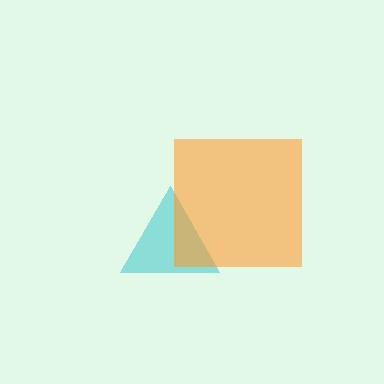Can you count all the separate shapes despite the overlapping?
Yes, there are 2 separate shapes.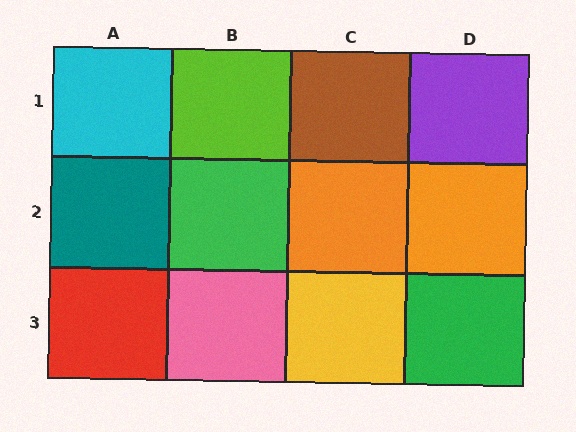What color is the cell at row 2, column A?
Teal.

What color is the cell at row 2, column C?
Orange.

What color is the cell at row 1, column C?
Brown.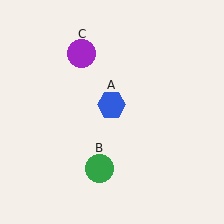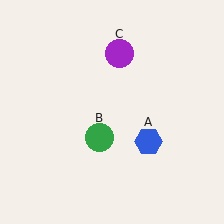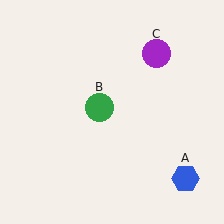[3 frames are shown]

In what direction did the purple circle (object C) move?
The purple circle (object C) moved right.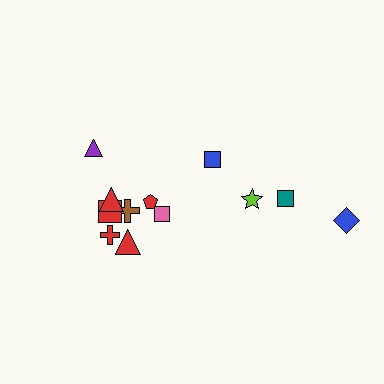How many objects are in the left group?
There are 8 objects.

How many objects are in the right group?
There are 4 objects.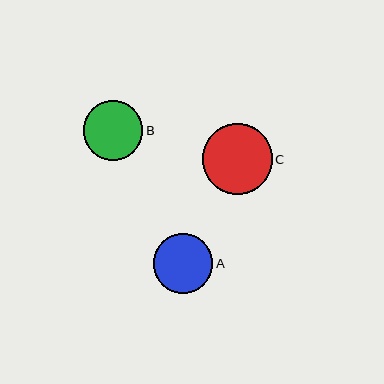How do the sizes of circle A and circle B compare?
Circle A and circle B are approximately the same size.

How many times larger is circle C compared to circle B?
Circle C is approximately 1.2 times the size of circle B.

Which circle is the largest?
Circle C is the largest with a size of approximately 70 pixels.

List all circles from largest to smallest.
From largest to smallest: C, A, B.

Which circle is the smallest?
Circle B is the smallest with a size of approximately 60 pixels.